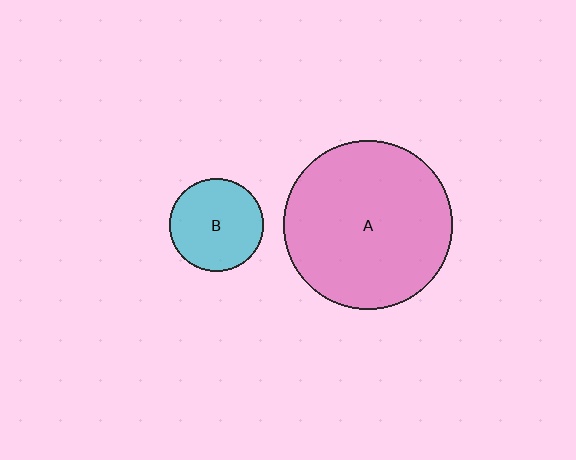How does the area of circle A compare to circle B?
Approximately 3.3 times.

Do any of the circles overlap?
No, none of the circles overlap.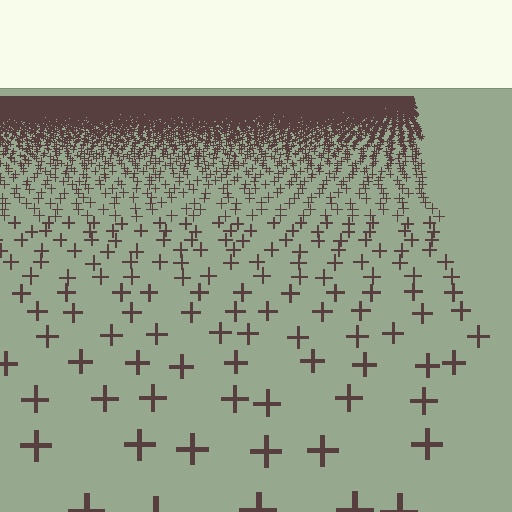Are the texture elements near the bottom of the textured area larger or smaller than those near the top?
Larger. Near the bottom, elements are closer to the viewer and appear at a bigger on-screen size.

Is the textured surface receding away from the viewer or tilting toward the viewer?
The surface is receding away from the viewer. Texture elements get smaller and denser toward the top.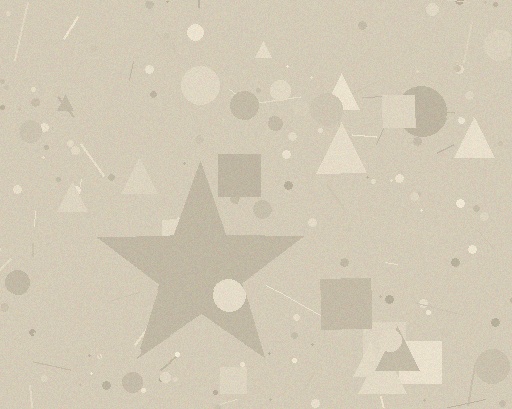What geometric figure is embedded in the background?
A star is embedded in the background.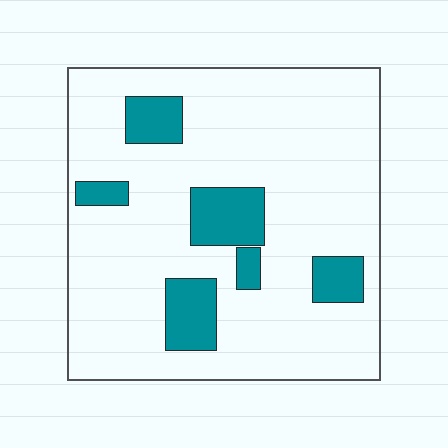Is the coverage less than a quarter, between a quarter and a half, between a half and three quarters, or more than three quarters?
Less than a quarter.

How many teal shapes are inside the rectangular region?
6.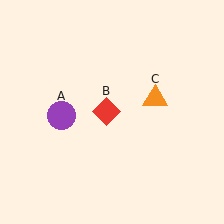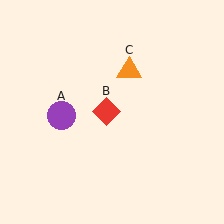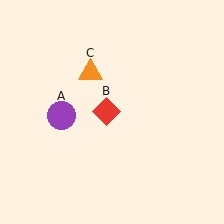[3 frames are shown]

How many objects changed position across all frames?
1 object changed position: orange triangle (object C).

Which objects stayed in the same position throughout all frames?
Purple circle (object A) and red diamond (object B) remained stationary.